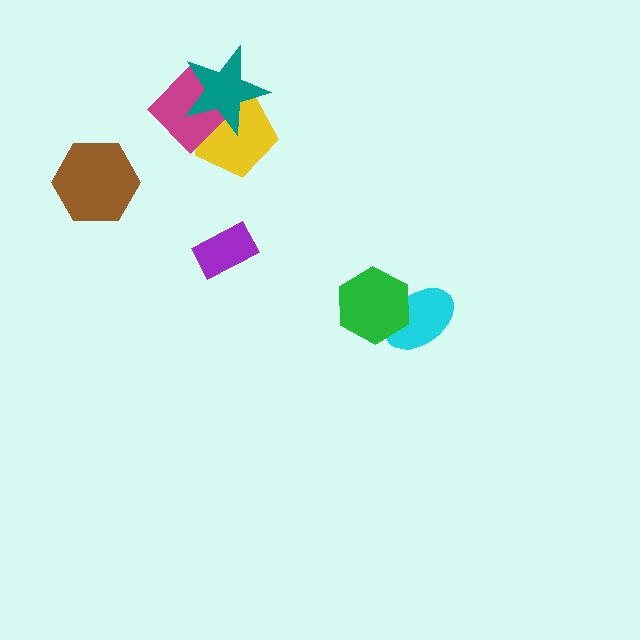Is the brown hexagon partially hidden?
No, no other shape covers it.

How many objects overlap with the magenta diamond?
2 objects overlap with the magenta diamond.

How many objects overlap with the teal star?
2 objects overlap with the teal star.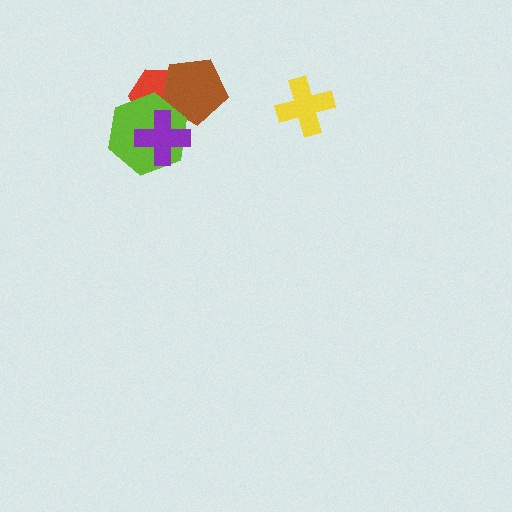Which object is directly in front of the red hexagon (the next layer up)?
The brown pentagon is directly in front of the red hexagon.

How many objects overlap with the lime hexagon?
3 objects overlap with the lime hexagon.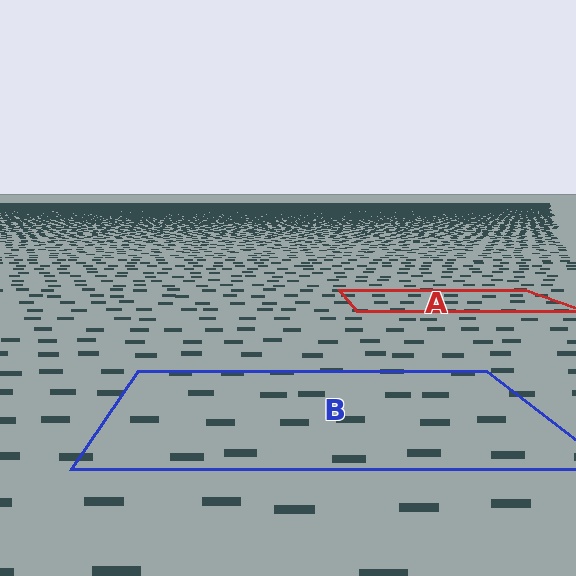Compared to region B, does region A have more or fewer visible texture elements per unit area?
Region A has more texture elements per unit area — they are packed more densely because it is farther away.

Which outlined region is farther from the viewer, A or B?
Region A is farther from the viewer — the texture elements inside it appear smaller and more densely packed.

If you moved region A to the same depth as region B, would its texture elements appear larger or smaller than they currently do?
They would appear larger. At a closer depth, the same texture elements are projected at a bigger on-screen size.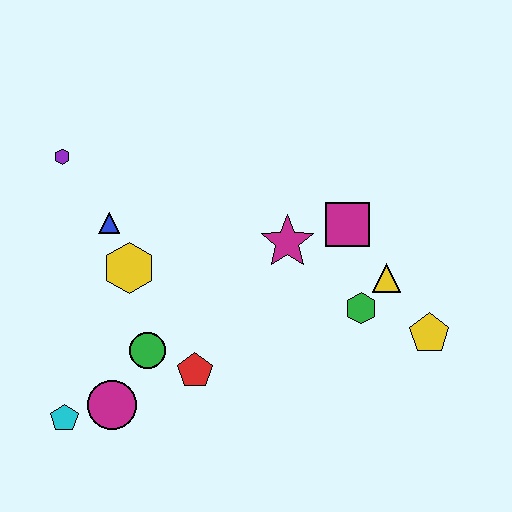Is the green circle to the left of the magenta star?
Yes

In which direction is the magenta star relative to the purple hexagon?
The magenta star is to the right of the purple hexagon.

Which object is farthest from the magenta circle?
The yellow pentagon is farthest from the magenta circle.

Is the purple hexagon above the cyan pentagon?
Yes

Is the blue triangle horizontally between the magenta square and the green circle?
No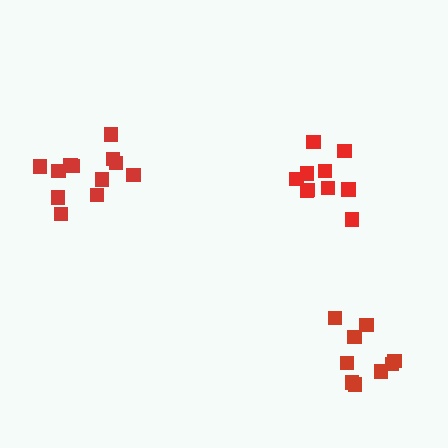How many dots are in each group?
Group 1: 12 dots, Group 2: 10 dots, Group 3: 9 dots (31 total).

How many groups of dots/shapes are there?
There are 3 groups.